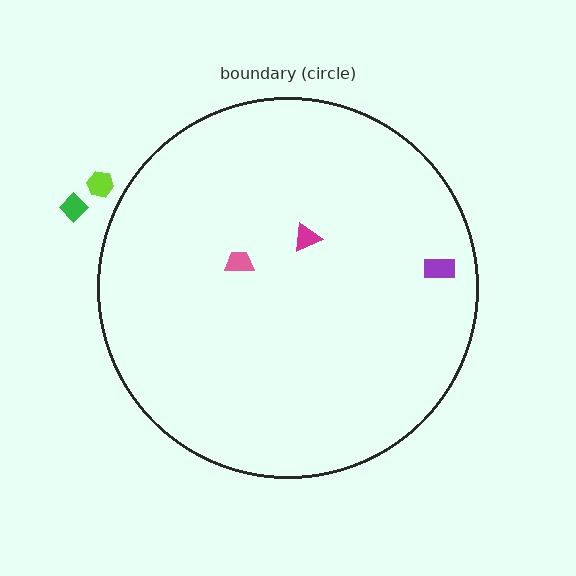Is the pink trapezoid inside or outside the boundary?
Inside.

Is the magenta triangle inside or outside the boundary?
Inside.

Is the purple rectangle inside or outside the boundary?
Inside.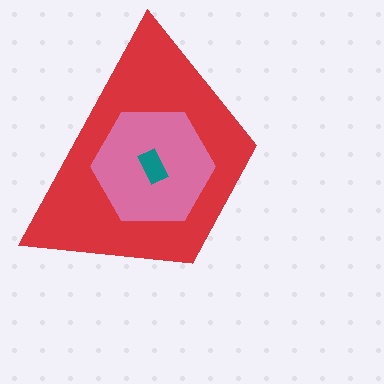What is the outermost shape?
The red trapezoid.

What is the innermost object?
The teal rectangle.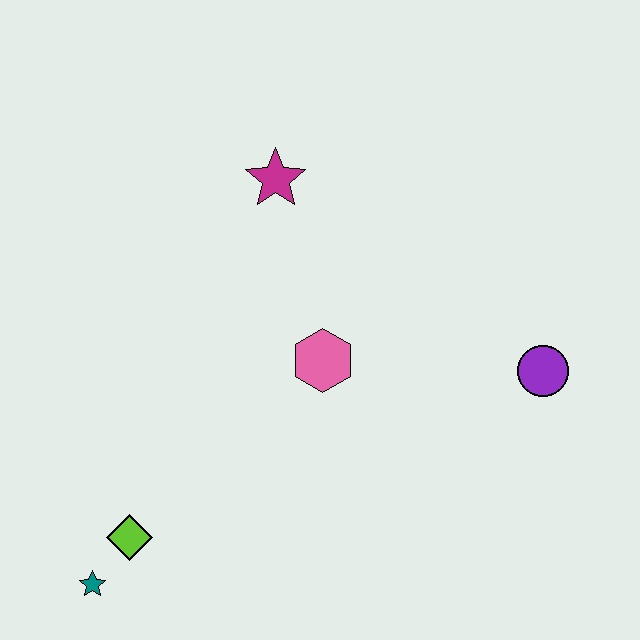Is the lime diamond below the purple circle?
Yes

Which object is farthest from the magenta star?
The teal star is farthest from the magenta star.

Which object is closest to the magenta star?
The pink hexagon is closest to the magenta star.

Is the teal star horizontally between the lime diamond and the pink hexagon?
No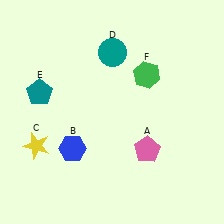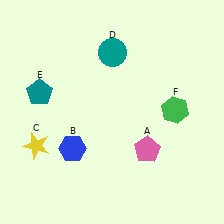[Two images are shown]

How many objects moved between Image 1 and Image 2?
1 object moved between the two images.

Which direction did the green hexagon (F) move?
The green hexagon (F) moved down.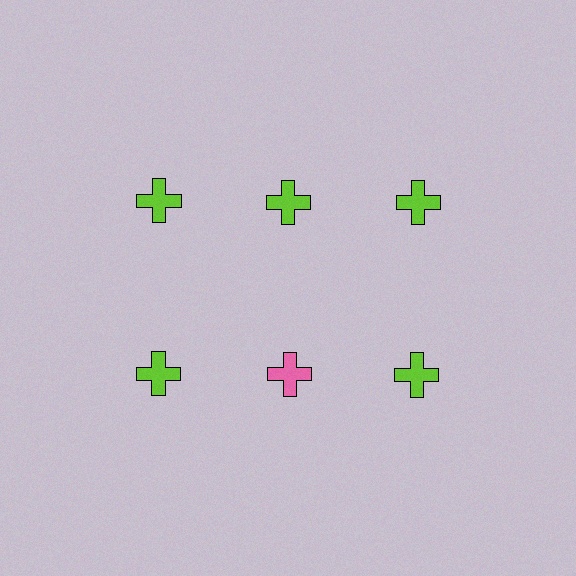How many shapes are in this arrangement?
There are 6 shapes arranged in a grid pattern.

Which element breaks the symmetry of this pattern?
The pink cross in the second row, second from left column breaks the symmetry. All other shapes are lime crosses.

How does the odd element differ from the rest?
It has a different color: pink instead of lime.